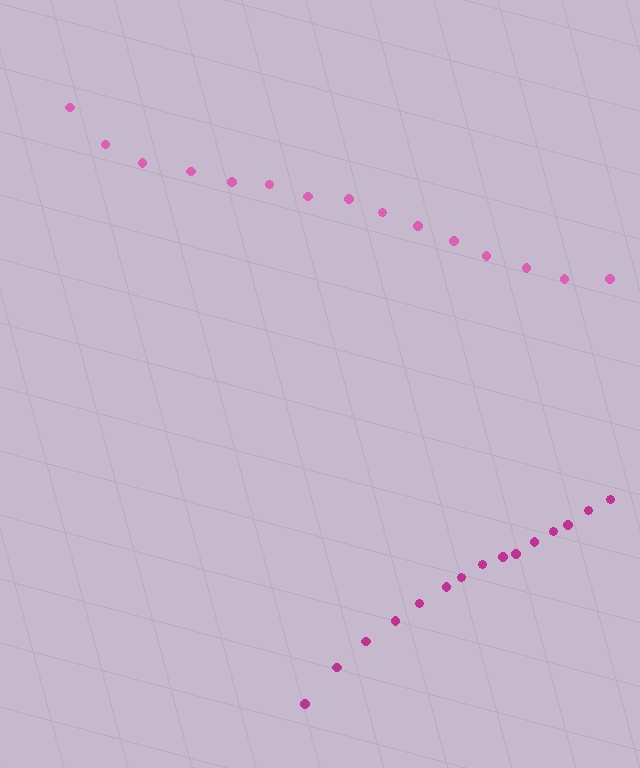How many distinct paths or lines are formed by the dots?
There are 2 distinct paths.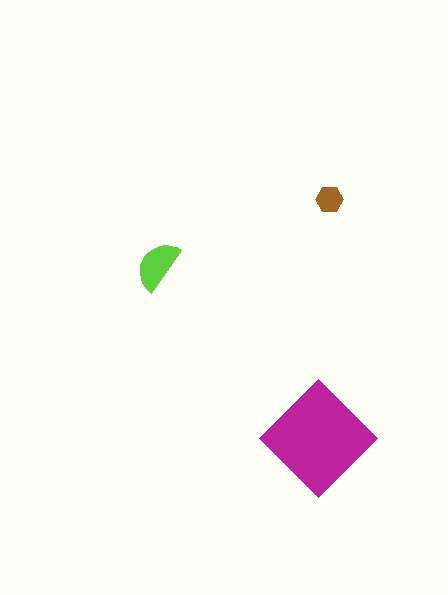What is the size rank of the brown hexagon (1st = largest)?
3rd.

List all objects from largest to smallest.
The magenta diamond, the lime semicircle, the brown hexagon.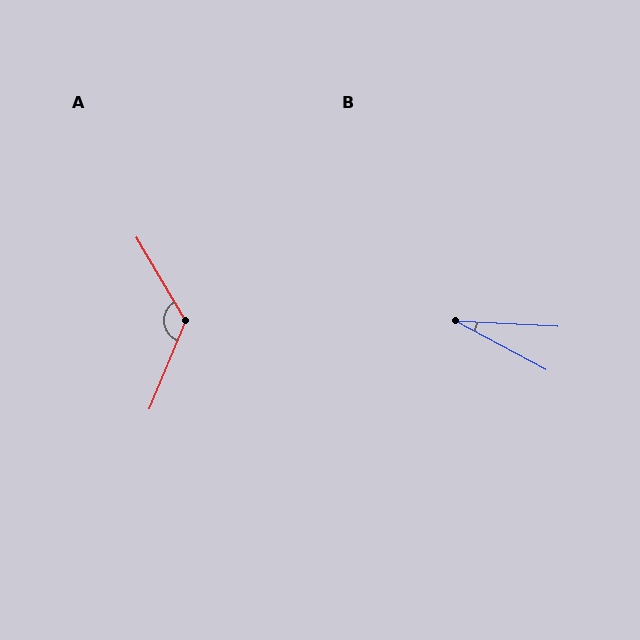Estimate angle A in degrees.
Approximately 127 degrees.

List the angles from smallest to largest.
B (25°), A (127°).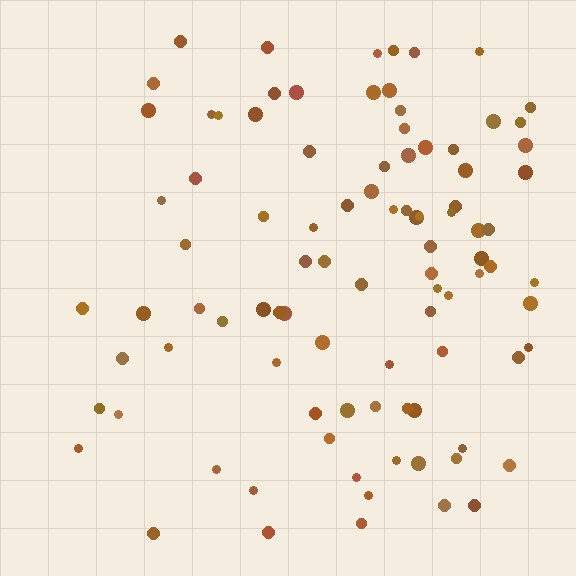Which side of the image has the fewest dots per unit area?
The left.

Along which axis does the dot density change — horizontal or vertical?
Horizontal.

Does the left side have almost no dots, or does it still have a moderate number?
Still a moderate number, just noticeably fewer than the right.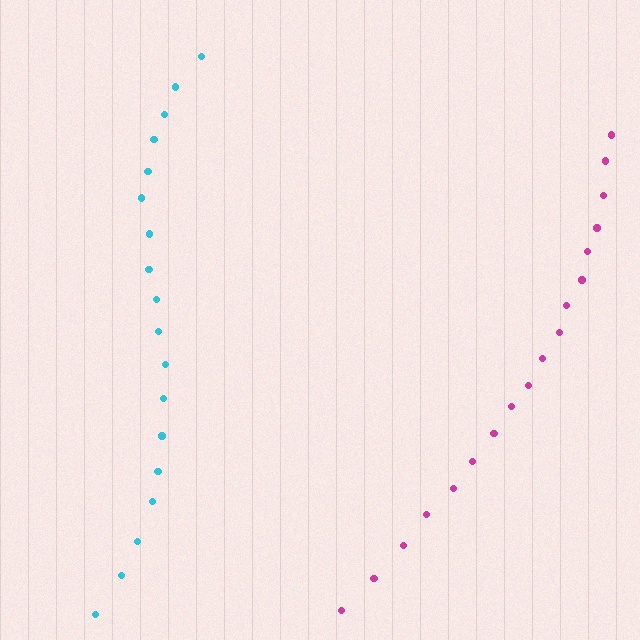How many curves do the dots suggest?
There are 2 distinct paths.